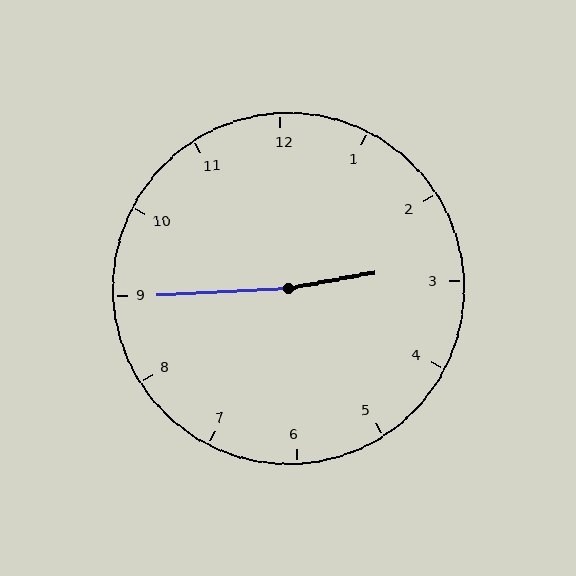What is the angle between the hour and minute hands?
Approximately 172 degrees.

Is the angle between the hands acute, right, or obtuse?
It is obtuse.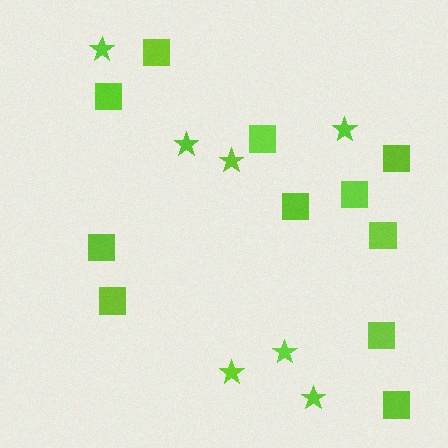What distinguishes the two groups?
There are 2 groups: one group of stars (7) and one group of squares (11).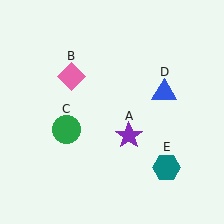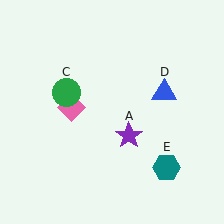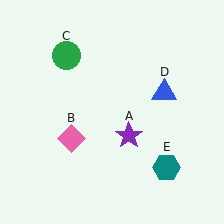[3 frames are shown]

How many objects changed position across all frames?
2 objects changed position: pink diamond (object B), green circle (object C).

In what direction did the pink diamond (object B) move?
The pink diamond (object B) moved down.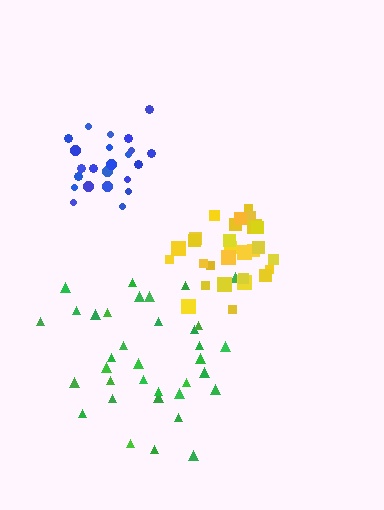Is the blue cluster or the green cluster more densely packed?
Blue.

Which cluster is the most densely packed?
Blue.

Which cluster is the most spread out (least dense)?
Green.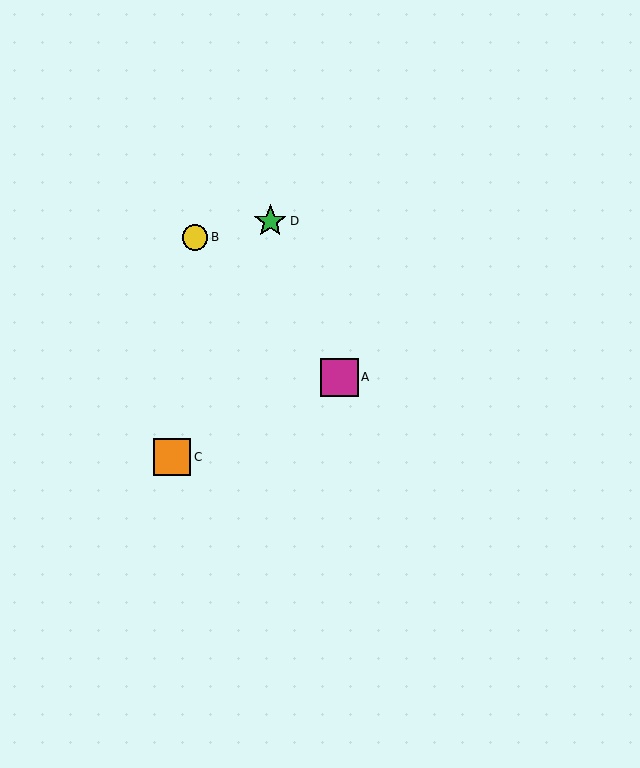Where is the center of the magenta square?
The center of the magenta square is at (340, 377).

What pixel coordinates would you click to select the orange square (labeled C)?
Click at (172, 457) to select the orange square C.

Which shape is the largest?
The magenta square (labeled A) is the largest.